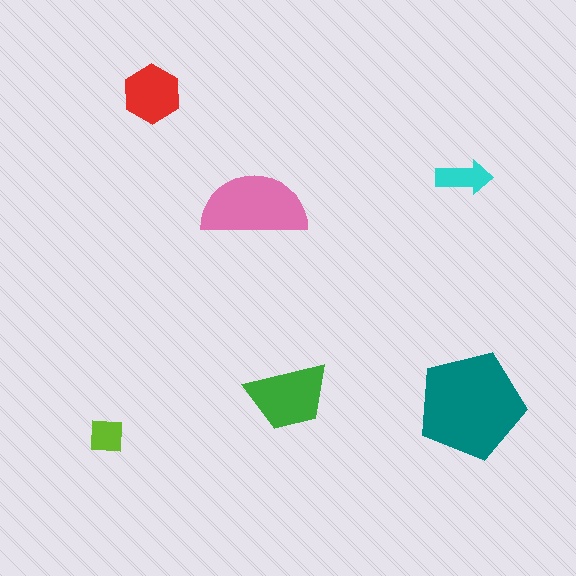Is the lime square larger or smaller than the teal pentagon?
Smaller.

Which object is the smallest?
The lime square.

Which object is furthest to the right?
The teal pentagon is rightmost.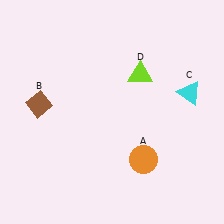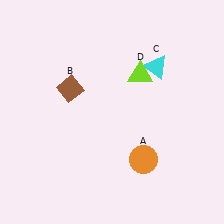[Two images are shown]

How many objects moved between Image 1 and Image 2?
2 objects moved between the two images.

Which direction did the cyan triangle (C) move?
The cyan triangle (C) moved left.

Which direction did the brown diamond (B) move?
The brown diamond (B) moved right.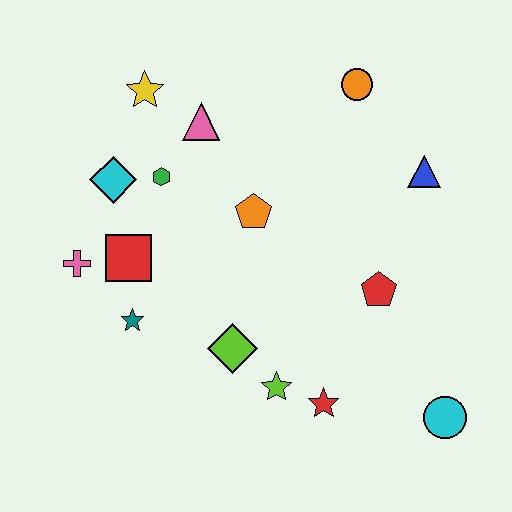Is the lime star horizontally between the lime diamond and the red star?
Yes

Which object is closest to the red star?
The lime star is closest to the red star.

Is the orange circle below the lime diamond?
No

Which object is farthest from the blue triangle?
The pink cross is farthest from the blue triangle.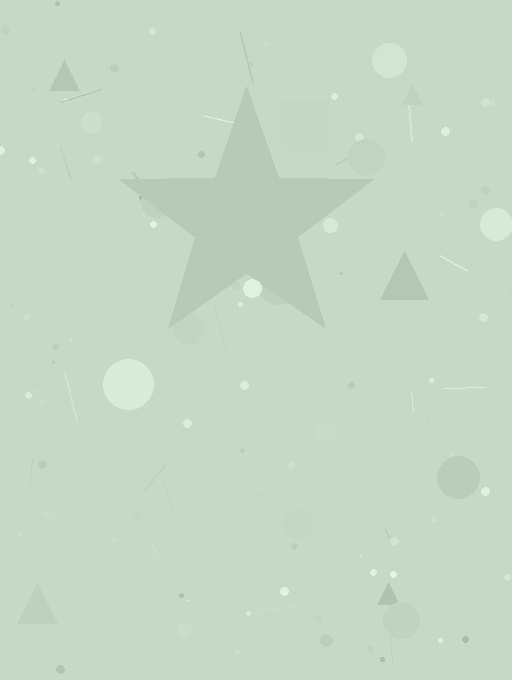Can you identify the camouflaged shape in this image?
The camouflaged shape is a star.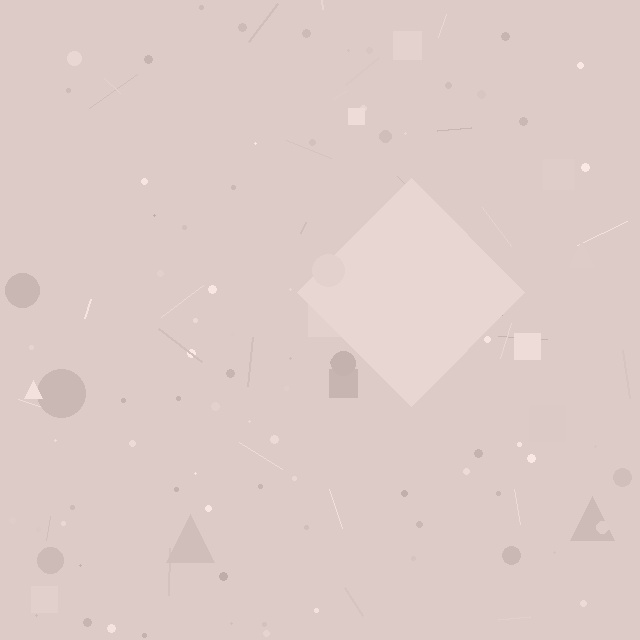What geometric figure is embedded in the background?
A diamond is embedded in the background.